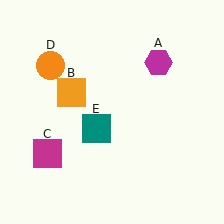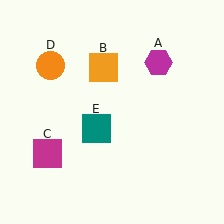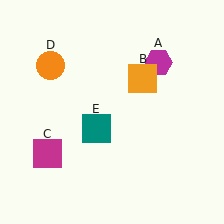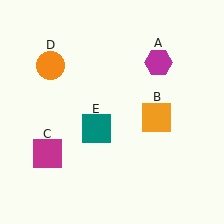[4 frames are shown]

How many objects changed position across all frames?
1 object changed position: orange square (object B).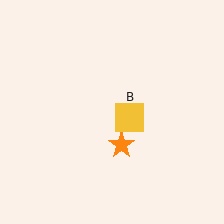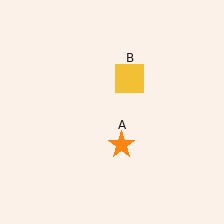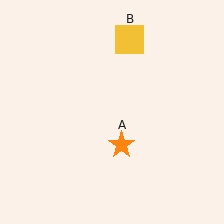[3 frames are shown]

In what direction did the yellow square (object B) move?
The yellow square (object B) moved up.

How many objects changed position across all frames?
1 object changed position: yellow square (object B).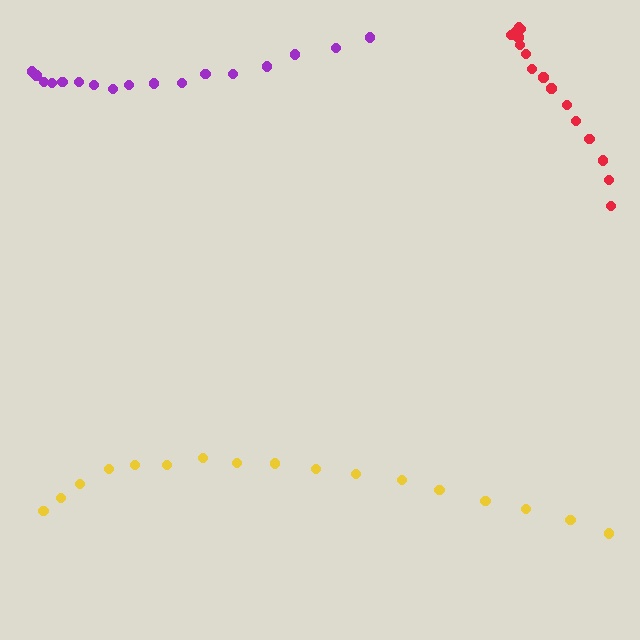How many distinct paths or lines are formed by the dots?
There are 3 distinct paths.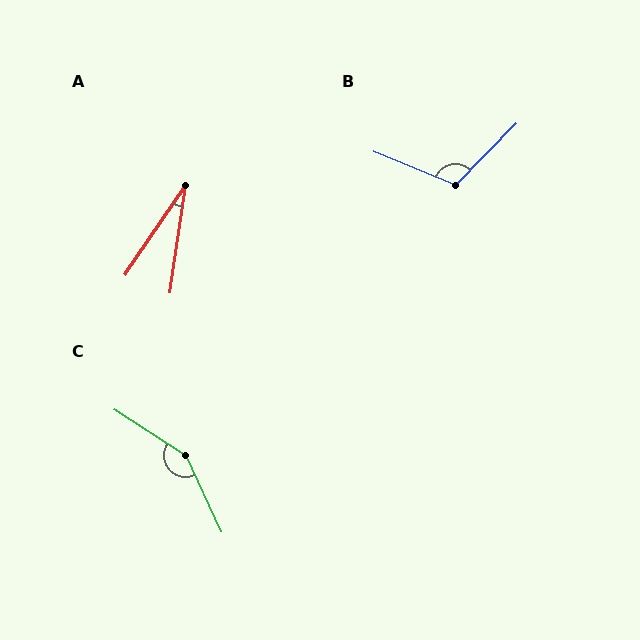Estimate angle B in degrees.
Approximately 112 degrees.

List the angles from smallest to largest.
A (26°), B (112°), C (147°).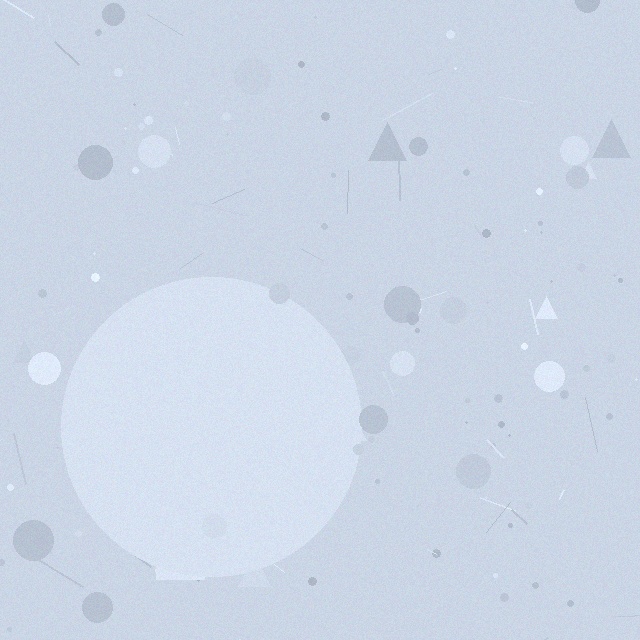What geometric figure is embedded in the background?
A circle is embedded in the background.